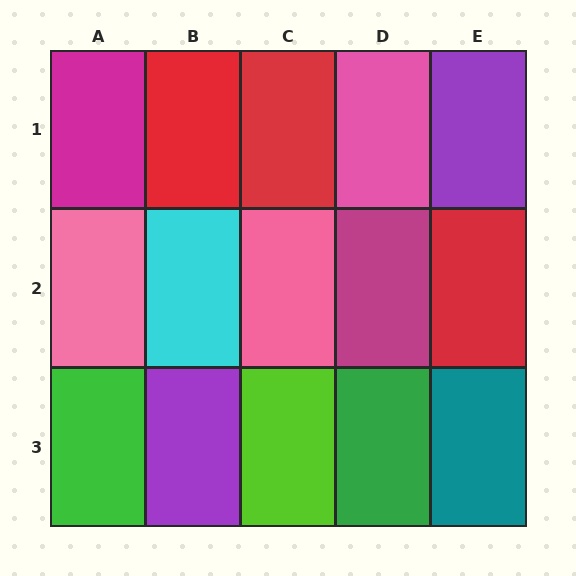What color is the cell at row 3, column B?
Purple.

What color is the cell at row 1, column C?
Red.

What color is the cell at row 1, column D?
Pink.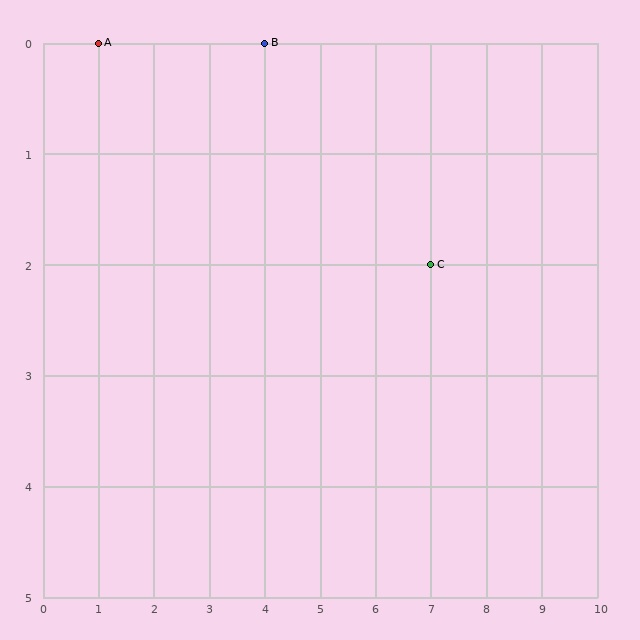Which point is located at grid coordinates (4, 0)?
Point B is at (4, 0).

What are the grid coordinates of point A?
Point A is at grid coordinates (1, 0).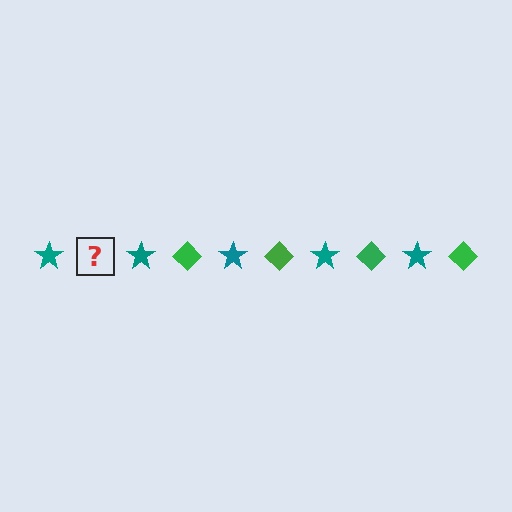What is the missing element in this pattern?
The missing element is a green diamond.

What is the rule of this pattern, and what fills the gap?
The rule is that the pattern alternates between teal star and green diamond. The gap should be filled with a green diamond.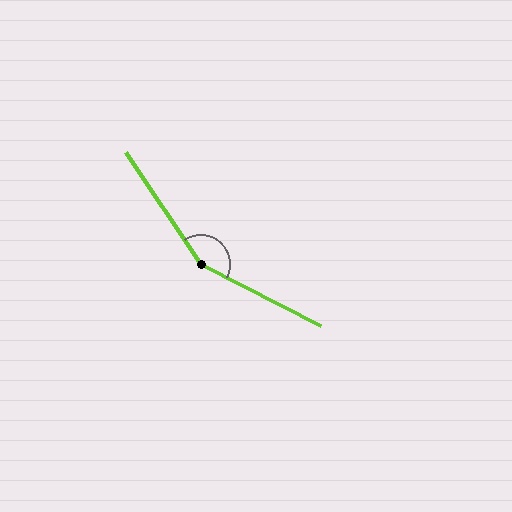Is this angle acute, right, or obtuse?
It is obtuse.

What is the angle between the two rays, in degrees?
Approximately 151 degrees.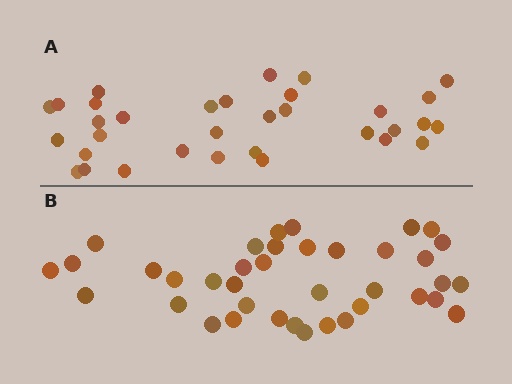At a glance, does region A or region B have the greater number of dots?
Region B (the bottom region) has more dots.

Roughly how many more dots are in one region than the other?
Region B has about 5 more dots than region A.